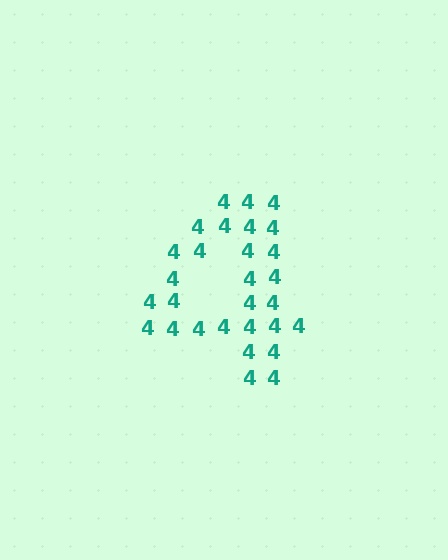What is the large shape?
The large shape is the digit 4.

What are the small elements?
The small elements are digit 4's.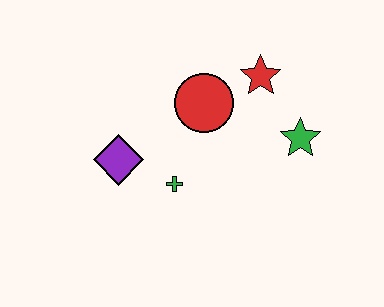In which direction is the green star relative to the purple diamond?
The green star is to the right of the purple diamond.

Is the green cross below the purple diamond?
Yes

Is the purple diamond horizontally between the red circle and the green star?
No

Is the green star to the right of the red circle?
Yes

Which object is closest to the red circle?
The red star is closest to the red circle.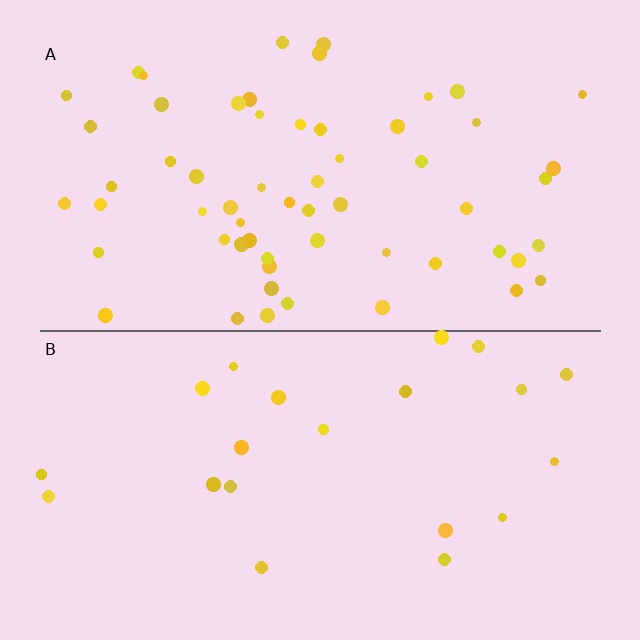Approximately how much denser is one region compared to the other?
Approximately 2.7× — region A over region B.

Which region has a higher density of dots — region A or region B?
A (the top).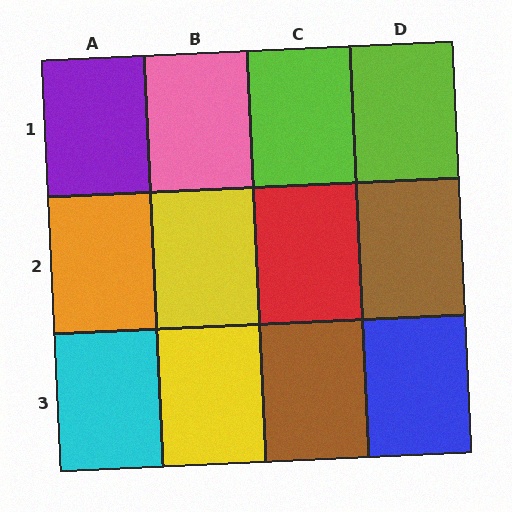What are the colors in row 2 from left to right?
Orange, yellow, red, brown.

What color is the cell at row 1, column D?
Lime.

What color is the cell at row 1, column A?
Purple.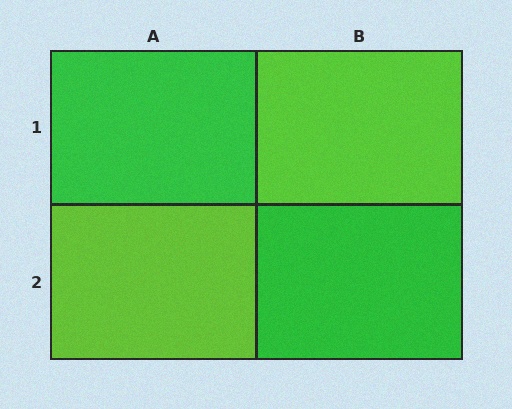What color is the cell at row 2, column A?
Lime.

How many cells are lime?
2 cells are lime.